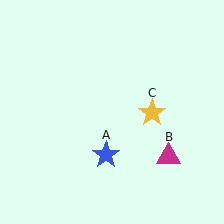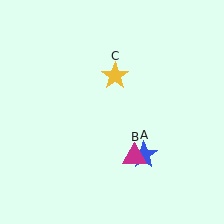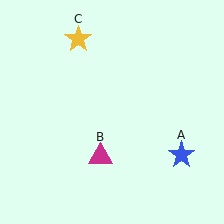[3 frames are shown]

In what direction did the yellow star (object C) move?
The yellow star (object C) moved up and to the left.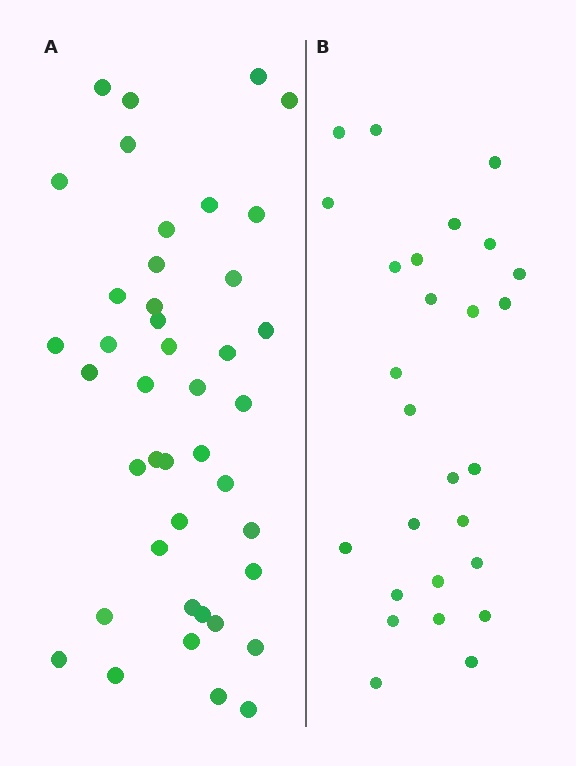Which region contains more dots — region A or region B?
Region A (the left region) has more dots.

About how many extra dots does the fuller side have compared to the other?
Region A has approximately 15 more dots than region B.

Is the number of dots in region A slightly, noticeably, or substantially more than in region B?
Region A has substantially more. The ratio is roughly 1.6 to 1.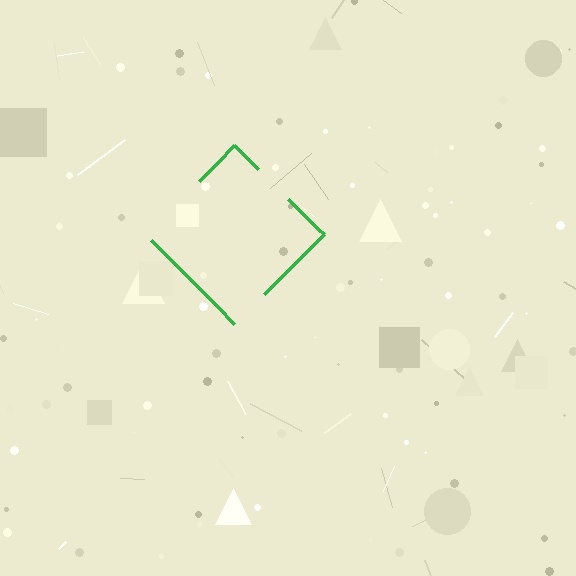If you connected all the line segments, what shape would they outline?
They would outline a diamond.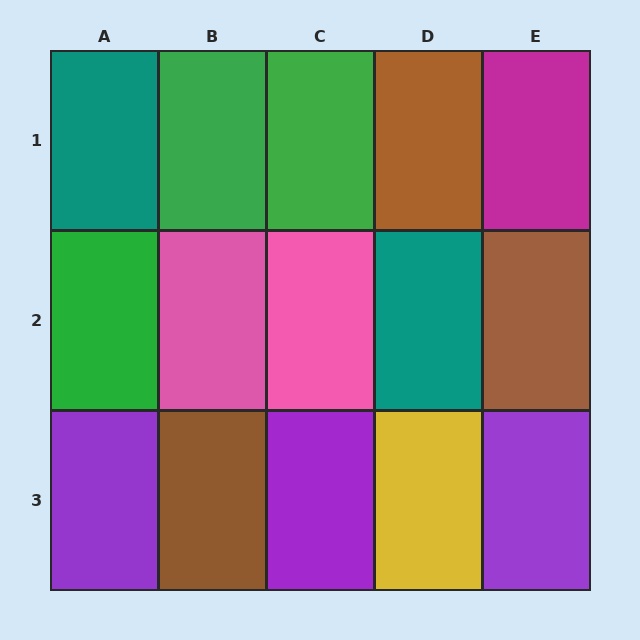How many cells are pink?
2 cells are pink.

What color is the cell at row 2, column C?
Pink.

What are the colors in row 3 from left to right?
Purple, brown, purple, yellow, purple.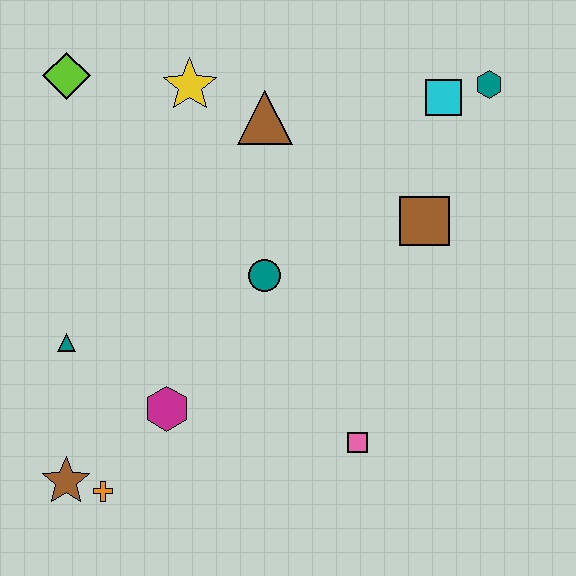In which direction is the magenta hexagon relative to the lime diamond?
The magenta hexagon is below the lime diamond.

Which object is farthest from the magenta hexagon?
The teal hexagon is farthest from the magenta hexagon.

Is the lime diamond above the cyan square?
Yes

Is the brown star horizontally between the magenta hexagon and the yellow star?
No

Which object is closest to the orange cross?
The brown star is closest to the orange cross.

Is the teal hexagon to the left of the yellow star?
No